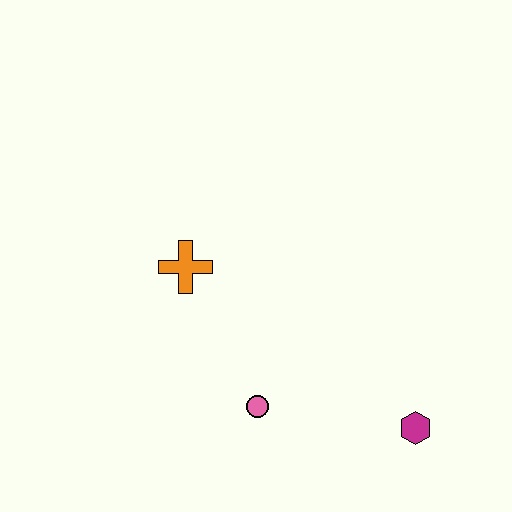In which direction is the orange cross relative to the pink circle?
The orange cross is above the pink circle.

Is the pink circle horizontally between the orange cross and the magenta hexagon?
Yes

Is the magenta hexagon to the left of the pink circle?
No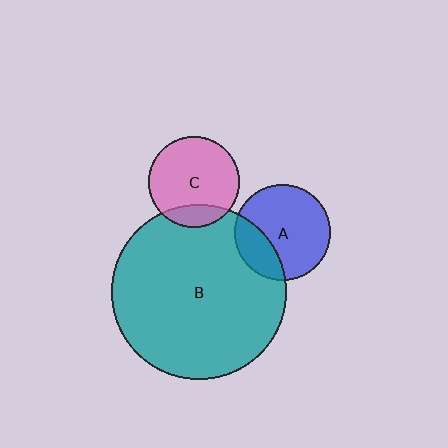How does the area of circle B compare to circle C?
Approximately 3.7 times.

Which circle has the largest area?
Circle B (teal).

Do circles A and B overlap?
Yes.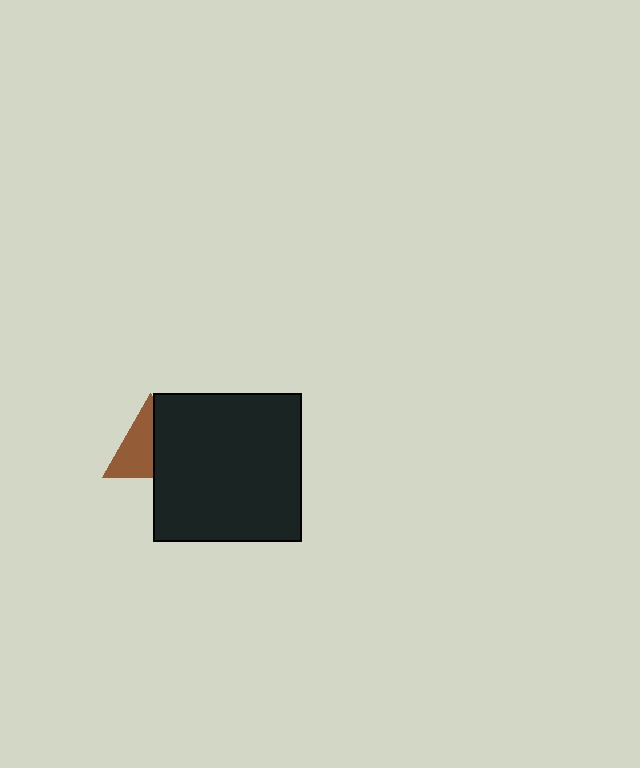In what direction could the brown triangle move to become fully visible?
The brown triangle could move left. That would shift it out from behind the black square entirely.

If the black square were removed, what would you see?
You would see the complete brown triangle.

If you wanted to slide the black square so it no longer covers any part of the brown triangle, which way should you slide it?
Slide it right — that is the most direct way to separate the two shapes.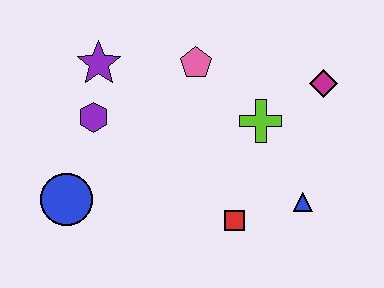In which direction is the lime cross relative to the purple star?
The lime cross is to the right of the purple star.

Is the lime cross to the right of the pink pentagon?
Yes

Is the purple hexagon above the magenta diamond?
No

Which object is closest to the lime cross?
The magenta diamond is closest to the lime cross.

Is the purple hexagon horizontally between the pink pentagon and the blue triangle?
No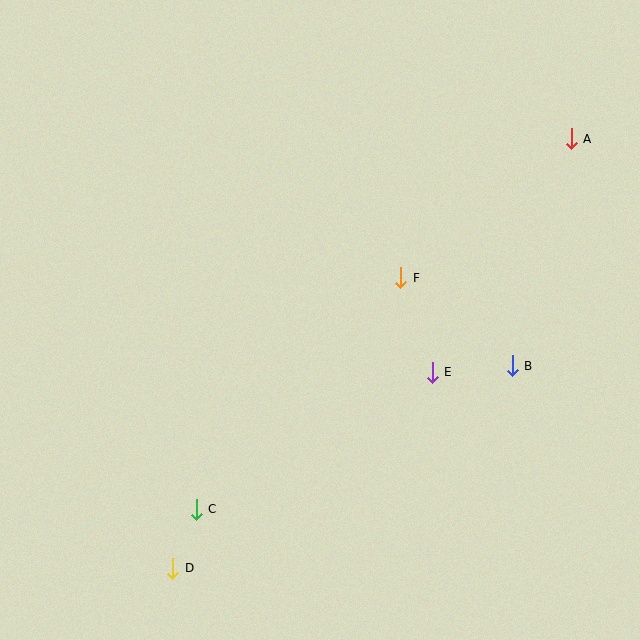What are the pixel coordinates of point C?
Point C is at (196, 509).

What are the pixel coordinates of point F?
Point F is at (401, 278).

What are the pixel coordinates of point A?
Point A is at (571, 139).